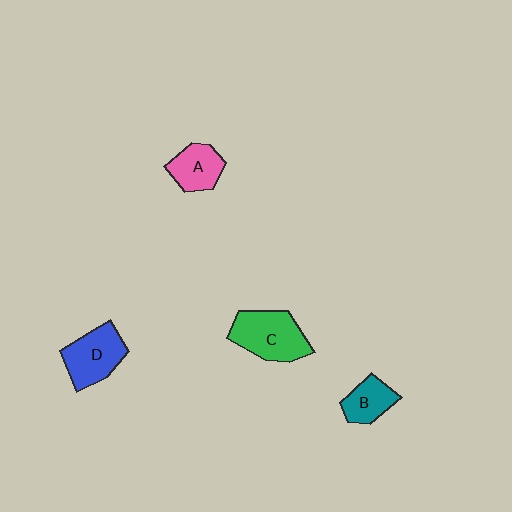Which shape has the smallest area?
Shape B (teal).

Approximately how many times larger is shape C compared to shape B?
Approximately 1.7 times.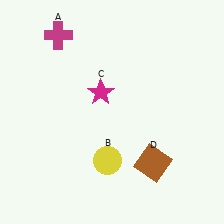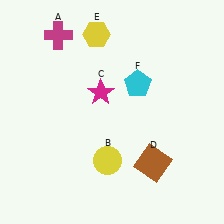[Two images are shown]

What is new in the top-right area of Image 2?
A cyan pentagon (F) was added in the top-right area of Image 2.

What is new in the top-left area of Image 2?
A yellow hexagon (E) was added in the top-left area of Image 2.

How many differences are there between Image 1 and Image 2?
There are 2 differences between the two images.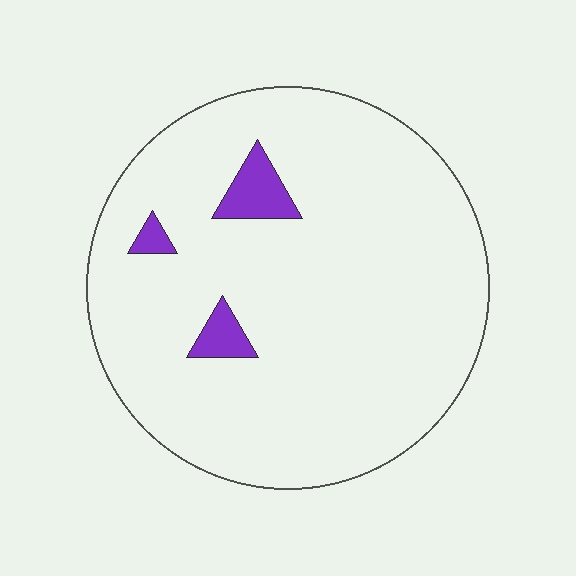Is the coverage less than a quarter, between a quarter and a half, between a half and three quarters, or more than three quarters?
Less than a quarter.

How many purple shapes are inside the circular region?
3.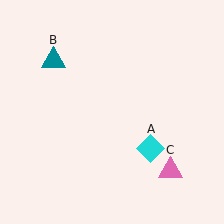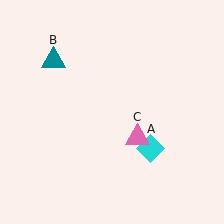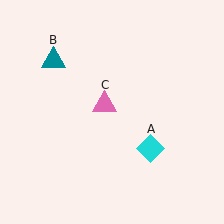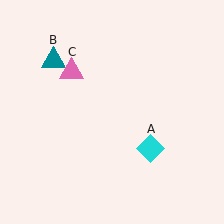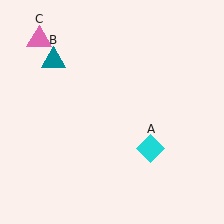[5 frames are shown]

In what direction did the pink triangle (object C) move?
The pink triangle (object C) moved up and to the left.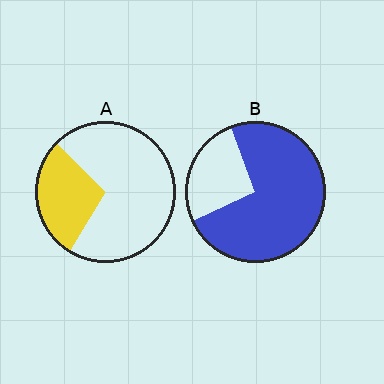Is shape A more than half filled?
No.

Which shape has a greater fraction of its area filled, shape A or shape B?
Shape B.